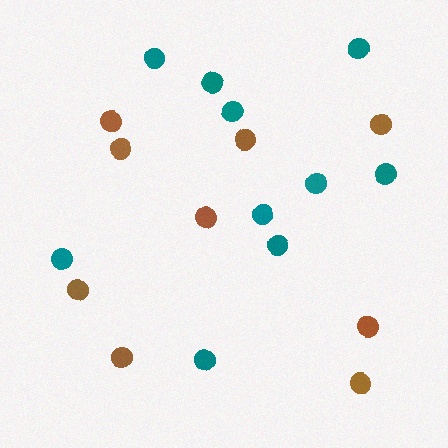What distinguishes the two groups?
There are 2 groups: one group of teal circles (10) and one group of brown circles (9).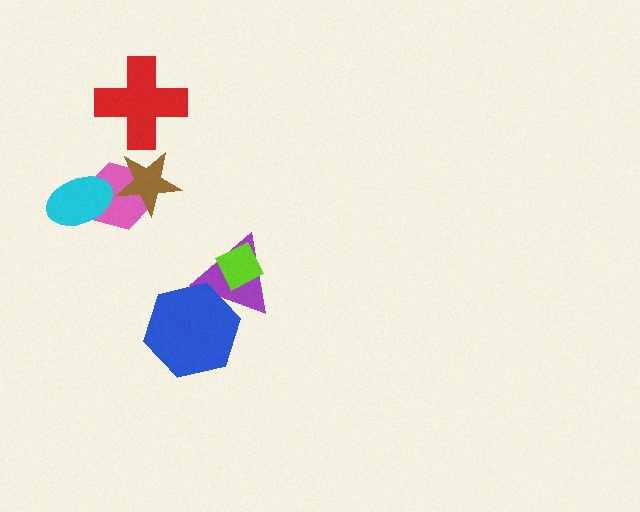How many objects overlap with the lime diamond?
1 object overlaps with the lime diamond.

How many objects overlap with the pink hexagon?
2 objects overlap with the pink hexagon.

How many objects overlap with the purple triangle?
2 objects overlap with the purple triangle.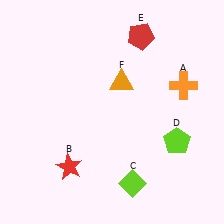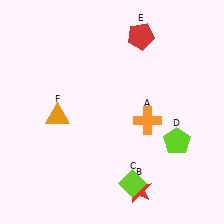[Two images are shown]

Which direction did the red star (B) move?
The red star (B) moved right.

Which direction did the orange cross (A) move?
The orange cross (A) moved left.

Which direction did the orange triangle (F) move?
The orange triangle (F) moved left.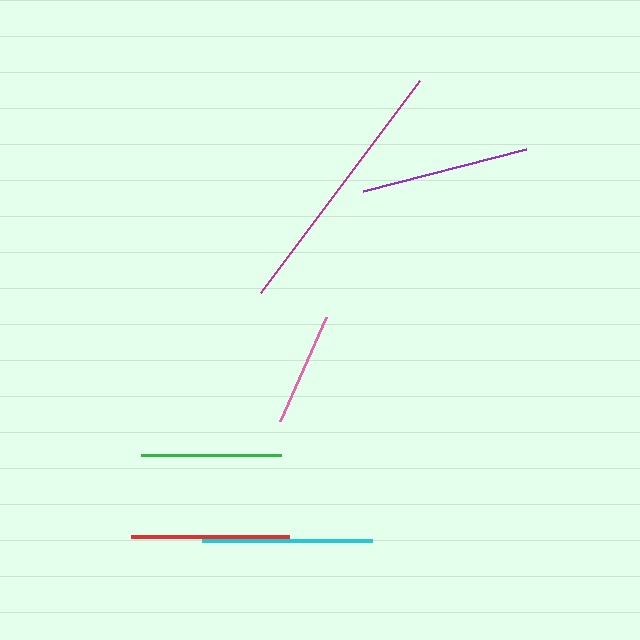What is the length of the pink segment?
The pink segment is approximately 113 pixels long.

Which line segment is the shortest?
The pink line is the shortest at approximately 113 pixels.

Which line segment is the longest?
The magenta line is the longest at approximately 265 pixels.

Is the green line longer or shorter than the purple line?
The purple line is longer than the green line.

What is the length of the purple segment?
The purple segment is approximately 168 pixels long.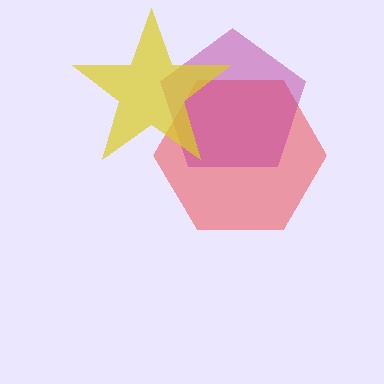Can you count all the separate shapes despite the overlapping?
Yes, there are 3 separate shapes.